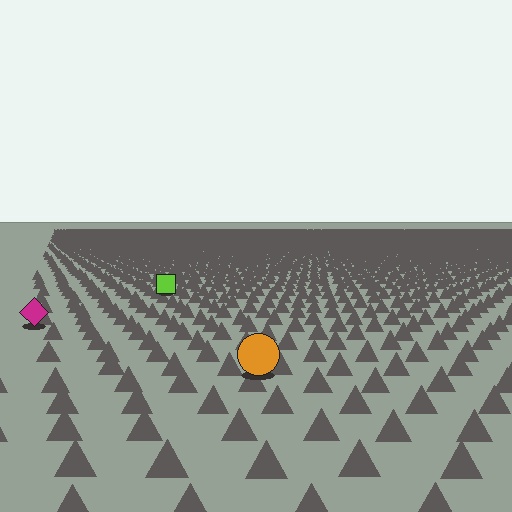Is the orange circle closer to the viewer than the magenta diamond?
Yes. The orange circle is closer — you can tell from the texture gradient: the ground texture is coarser near it.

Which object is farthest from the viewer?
The lime square is farthest from the viewer. It appears smaller and the ground texture around it is denser.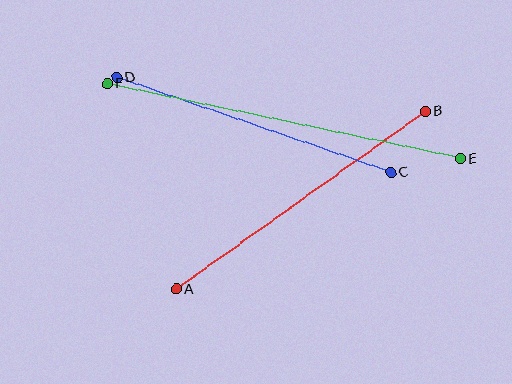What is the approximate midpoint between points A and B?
The midpoint is at approximately (301, 200) pixels.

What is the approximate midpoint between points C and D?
The midpoint is at approximately (254, 125) pixels.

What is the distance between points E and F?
The distance is approximately 362 pixels.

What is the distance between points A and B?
The distance is approximately 306 pixels.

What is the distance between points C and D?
The distance is approximately 290 pixels.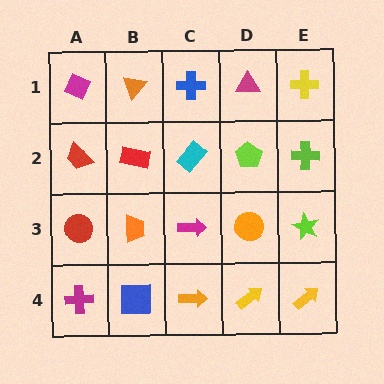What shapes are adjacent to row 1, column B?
A red rectangle (row 2, column B), a magenta diamond (row 1, column A), a blue cross (row 1, column C).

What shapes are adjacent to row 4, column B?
An orange trapezoid (row 3, column B), a magenta cross (row 4, column A), an orange arrow (row 4, column C).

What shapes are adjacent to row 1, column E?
A lime cross (row 2, column E), a magenta triangle (row 1, column D).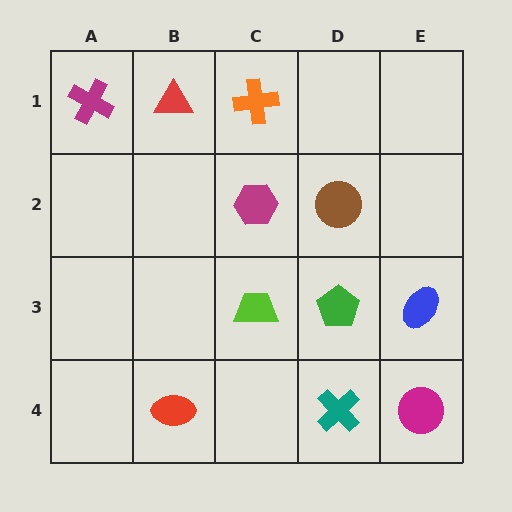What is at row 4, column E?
A magenta circle.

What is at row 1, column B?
A red triangle.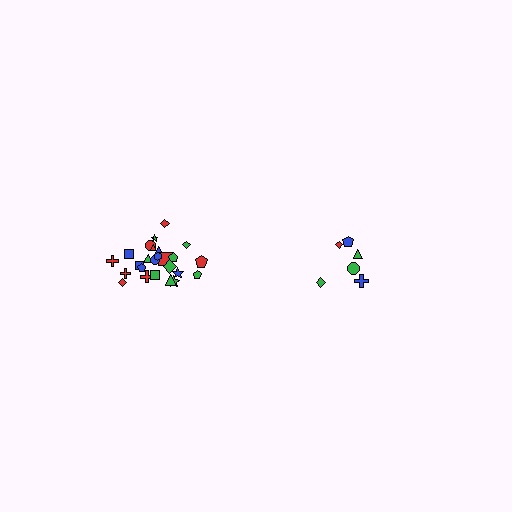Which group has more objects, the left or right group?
The left group.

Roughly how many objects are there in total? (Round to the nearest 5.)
Roughly 30 objects in total.